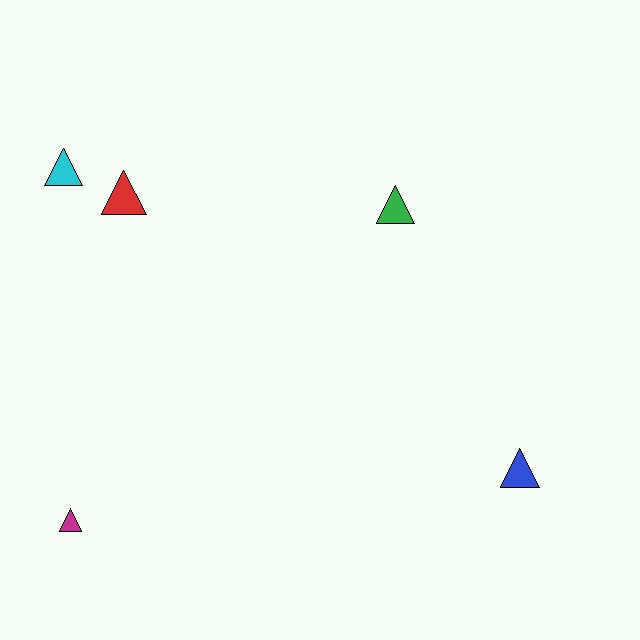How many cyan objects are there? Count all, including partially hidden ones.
There is 1 cyan object.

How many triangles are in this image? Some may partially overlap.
There are 5 triangles.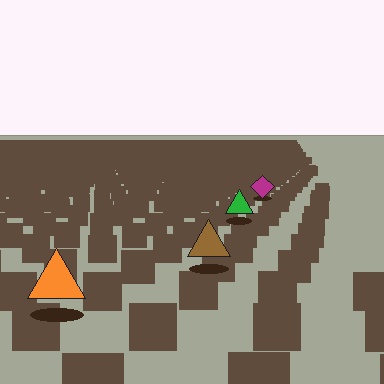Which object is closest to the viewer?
The orange triangle is closest. The texture marks near it are larger and more spread out.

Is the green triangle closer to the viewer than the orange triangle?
No. The orange triangle is closer — you can tell from the texture gradient: the ground texture is coarser near it.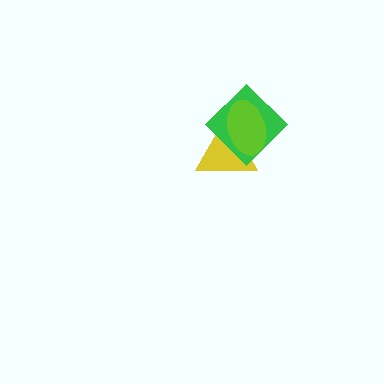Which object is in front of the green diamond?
The lime ellipse is in front of the green diamond.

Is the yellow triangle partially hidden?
Yes, it is partially covered by another shape.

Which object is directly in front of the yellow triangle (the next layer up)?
The green diamond is directly in front of the yellow triangle.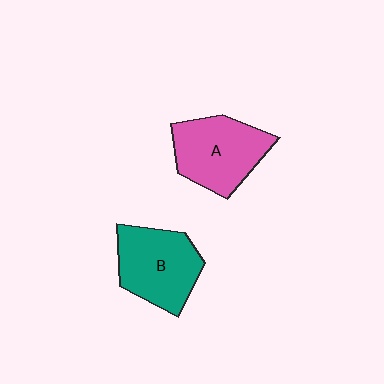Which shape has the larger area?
Shape A (pink).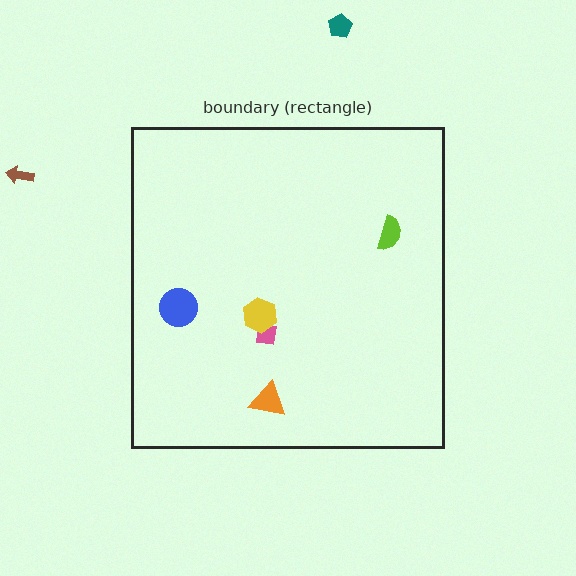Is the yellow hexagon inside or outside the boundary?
Inside.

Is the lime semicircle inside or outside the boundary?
Inside.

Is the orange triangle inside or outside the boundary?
Inside.